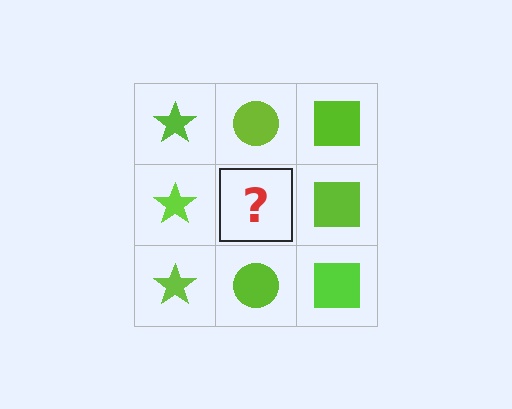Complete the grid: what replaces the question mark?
The question mark should be replaced with a lime circle.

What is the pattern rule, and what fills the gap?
The rule is that each column has a consistent shape. The gap should be filled with a lime circle.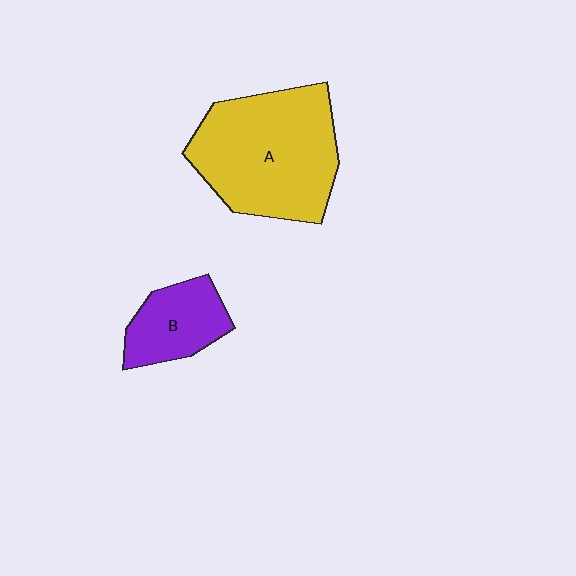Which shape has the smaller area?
Shape B (purple).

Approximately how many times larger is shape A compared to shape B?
Approximately 2.4 times.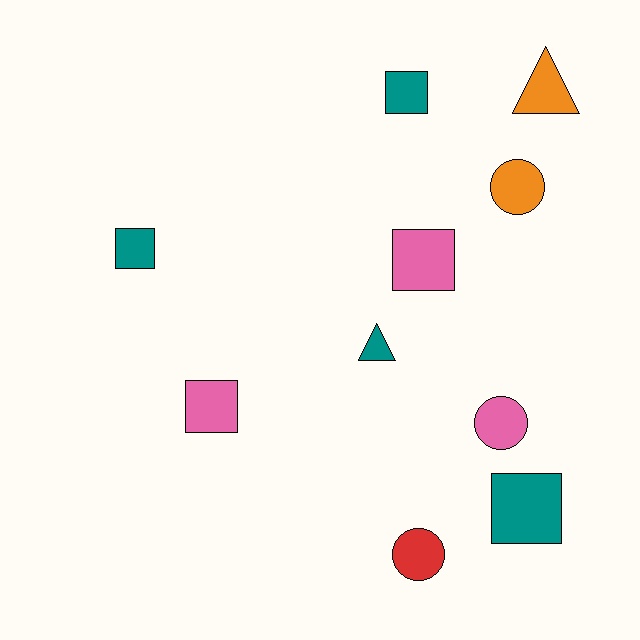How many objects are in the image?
There are 10 objects.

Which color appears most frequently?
Teal, with 4 objects.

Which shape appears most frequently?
Square, with 5 objects.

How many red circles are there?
There is 1 red circle.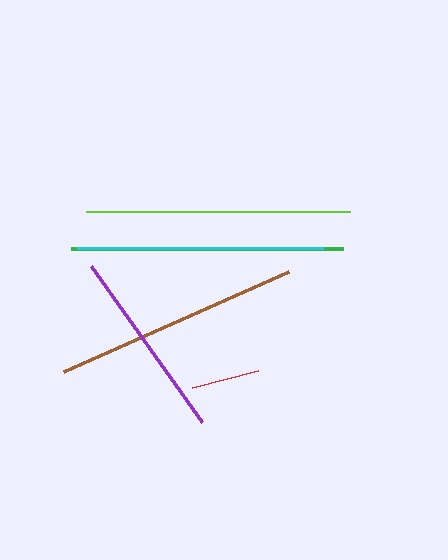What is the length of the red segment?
The red segment is approximately 68 pixels long.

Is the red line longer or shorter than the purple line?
The purple line is longer than the red line.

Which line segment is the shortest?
The red line is the shortest at approximately 68 pixels.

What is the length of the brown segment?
The brown segment is approximately 247 pixels long.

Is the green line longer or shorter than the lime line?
The green line is longer than the lime line.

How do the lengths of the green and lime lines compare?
The green and lime lines are approximately the same length.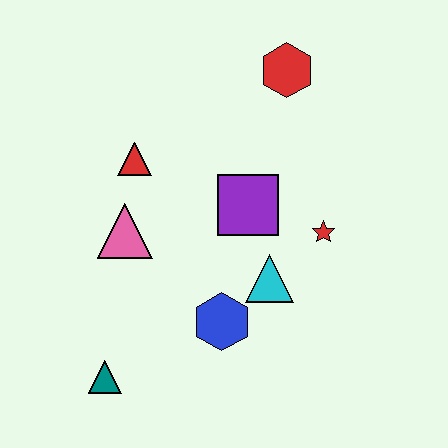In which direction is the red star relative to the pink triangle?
The red star is to the right of the pink triangle.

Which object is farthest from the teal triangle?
The red hexagon is farthest from the teal triangle.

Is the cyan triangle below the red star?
Yes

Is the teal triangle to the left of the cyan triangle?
Yes